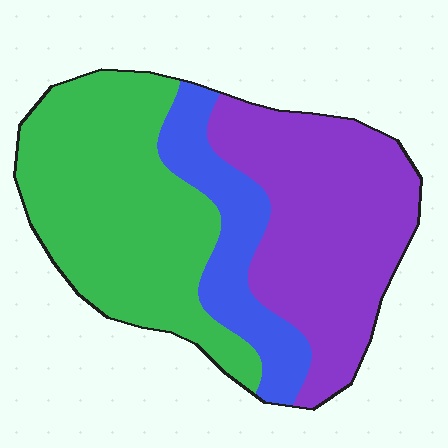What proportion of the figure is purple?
Purple covers about 40% of the figure.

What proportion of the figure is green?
Green takes up about two fifths (2/5) of the figure.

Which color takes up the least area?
Blue, at roughly 20%.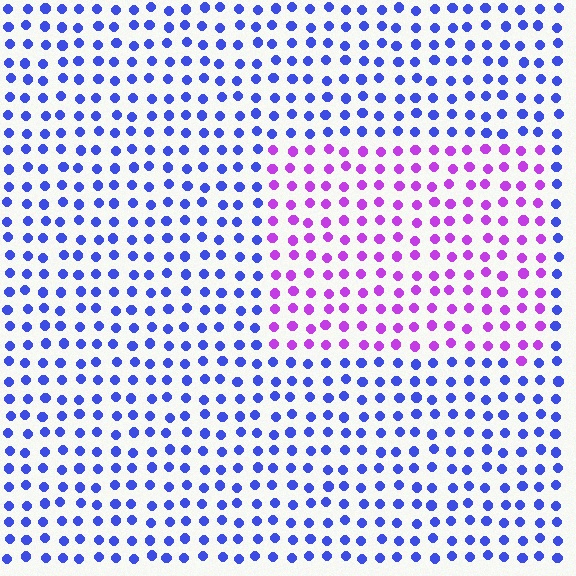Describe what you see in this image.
The image is filled with small blue elements in a uniform arrangement. A rectangle-shaped region is visible where the elements are tinted to a slightly different hue, forming a subtle color boundary.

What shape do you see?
I see a rectangle.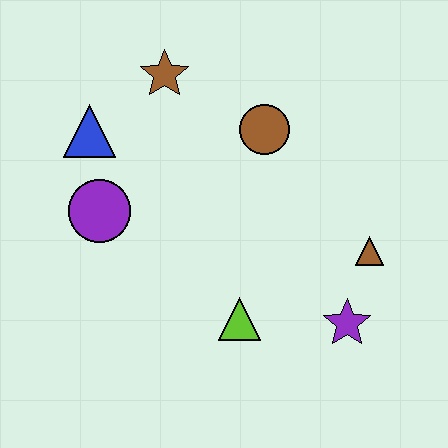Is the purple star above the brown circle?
No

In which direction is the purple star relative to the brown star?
The purple star is below the brown star.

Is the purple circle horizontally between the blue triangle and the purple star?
Yes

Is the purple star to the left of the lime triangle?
No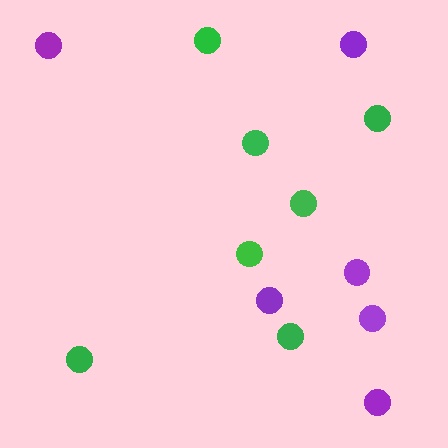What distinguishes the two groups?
There are 2 groups: one group of green circles (7) and one group of purple circles (6).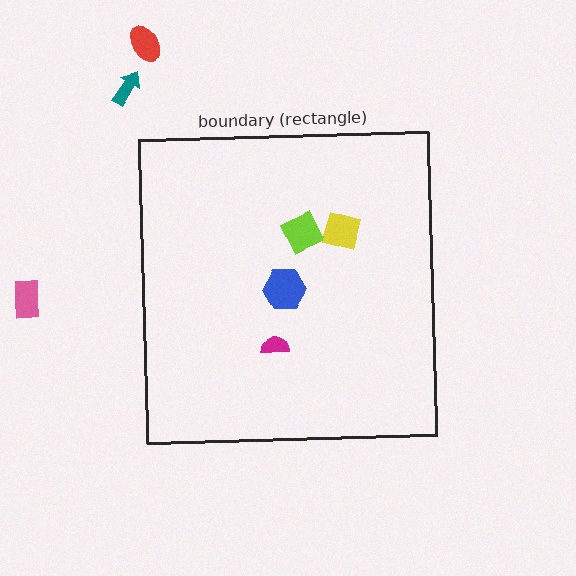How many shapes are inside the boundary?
4 inside, 3 outside.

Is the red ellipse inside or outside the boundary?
Outside.